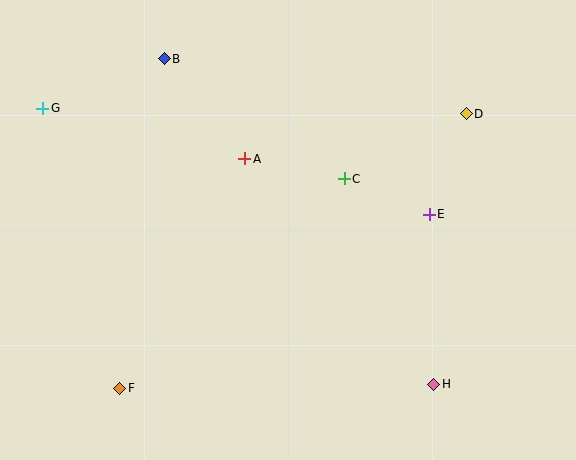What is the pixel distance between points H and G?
The distance between H and G is 479 pixels.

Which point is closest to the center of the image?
Point C at (344, 179) is closest to the center.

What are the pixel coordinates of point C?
Point C is at (344, 179).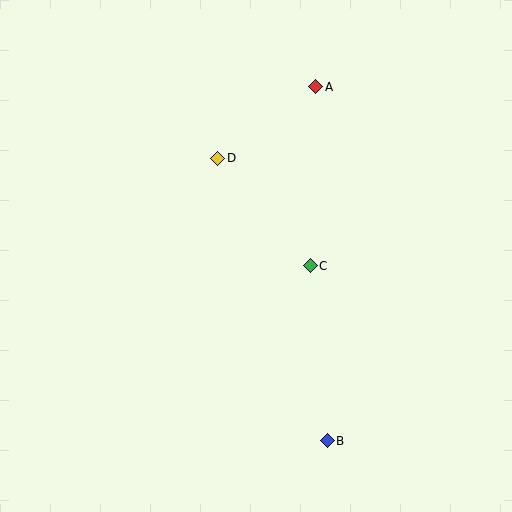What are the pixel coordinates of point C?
Point C is at (310, 266).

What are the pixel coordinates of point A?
Point A is at (315, 87).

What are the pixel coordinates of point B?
Point B is at (327, 441).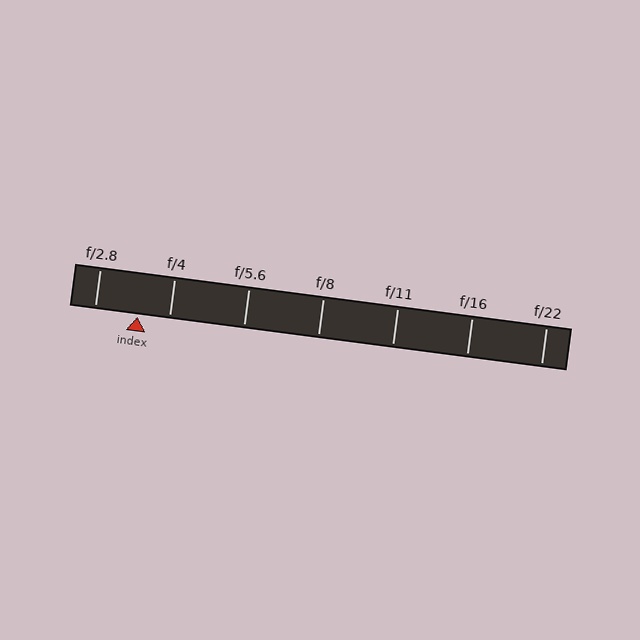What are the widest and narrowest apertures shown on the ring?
The widest aperture shown is f/2.8 and the narrowest is f/22.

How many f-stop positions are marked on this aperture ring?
There are 7 f-stop positions marked.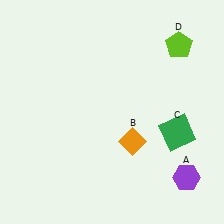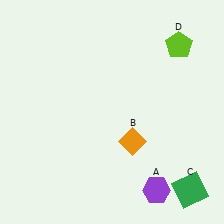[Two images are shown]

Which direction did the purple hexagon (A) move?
The purple hexagon (A) moved left.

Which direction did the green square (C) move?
The green square (C) moved down.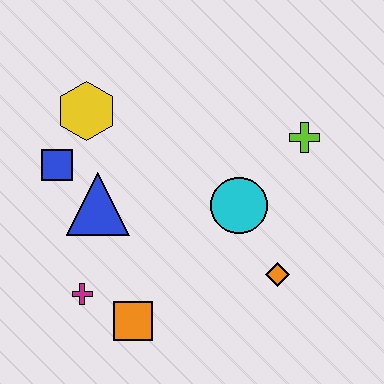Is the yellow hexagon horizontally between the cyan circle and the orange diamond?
No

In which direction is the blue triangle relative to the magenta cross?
The blue triangle is above the magenta cross.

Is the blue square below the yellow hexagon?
Yes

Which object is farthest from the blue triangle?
The lime cross is farthest from the blue triangle.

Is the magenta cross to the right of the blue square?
Yes